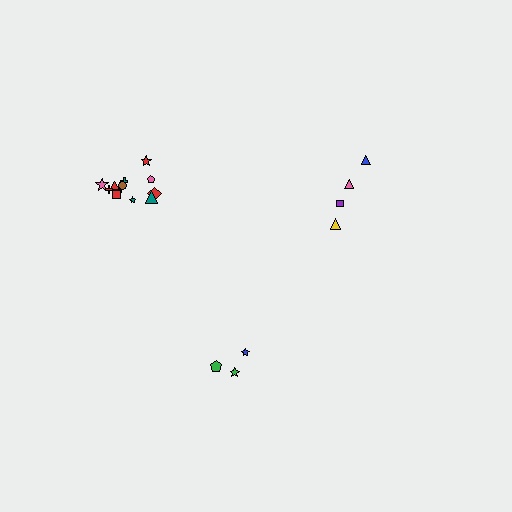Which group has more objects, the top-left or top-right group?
The top-left group.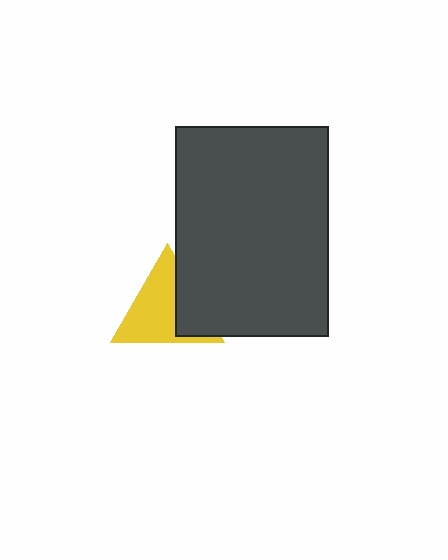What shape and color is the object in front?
The object in front is a dark gray rectangle.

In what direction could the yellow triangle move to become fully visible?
The yellow triangle could move left. That would shift it out from behind the dark gray rectangle entirely.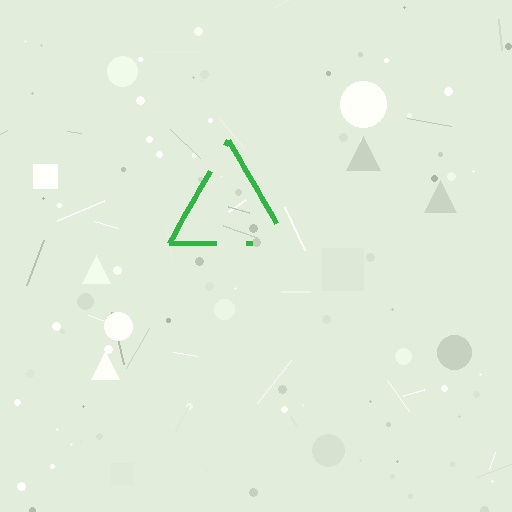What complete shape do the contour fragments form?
The contour fragments form a triangle.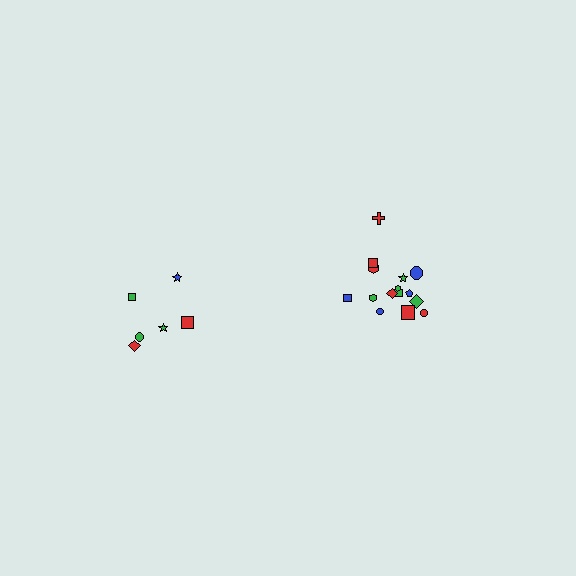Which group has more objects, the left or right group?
The right group.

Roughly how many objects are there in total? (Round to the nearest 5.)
Roughly 20 objects in total.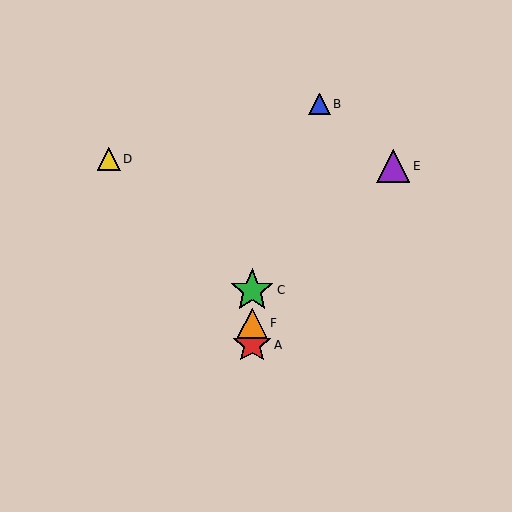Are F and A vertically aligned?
Yes, both are at x≈252.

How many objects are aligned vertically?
3 objects (A, C, F) are aligned vertically.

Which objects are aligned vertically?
Objects A, C, F are aligned vertically.